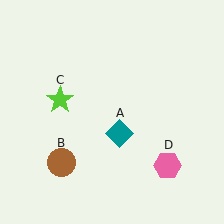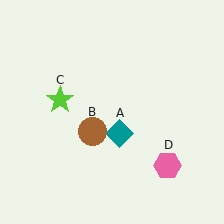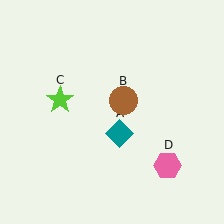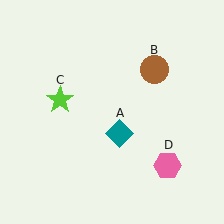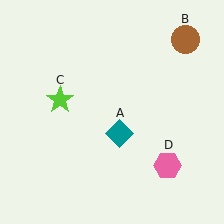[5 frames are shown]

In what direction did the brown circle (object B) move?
The brown circle (object B) moved up and to the right.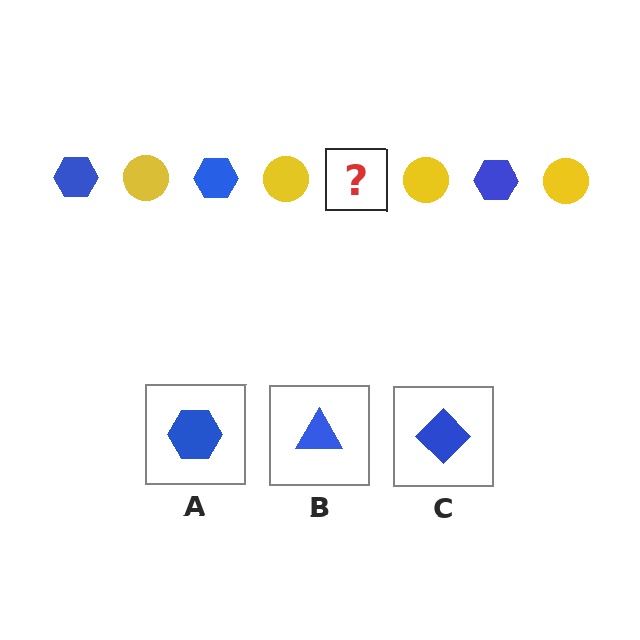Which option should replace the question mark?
Option A.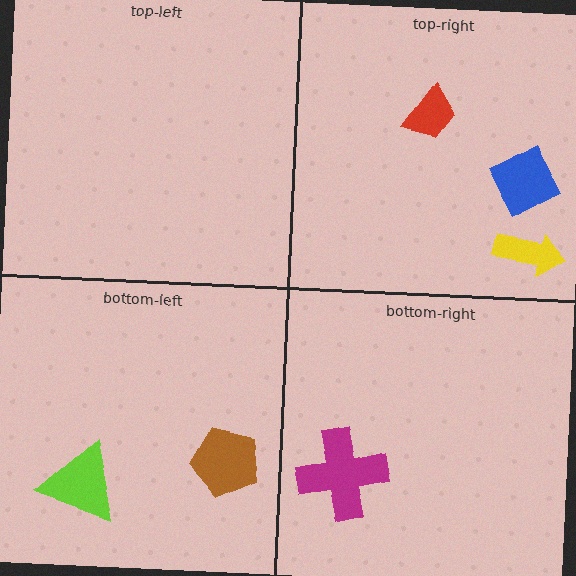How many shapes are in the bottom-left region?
2.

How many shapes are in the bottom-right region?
1.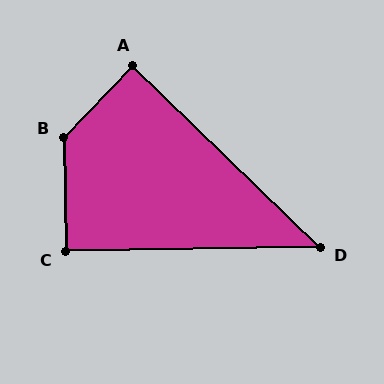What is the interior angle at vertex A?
Approximately 90 degrees (approximately right).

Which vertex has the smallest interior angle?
D, at approximately 45 degrees.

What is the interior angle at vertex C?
Approximately 90 degrees (approximately right).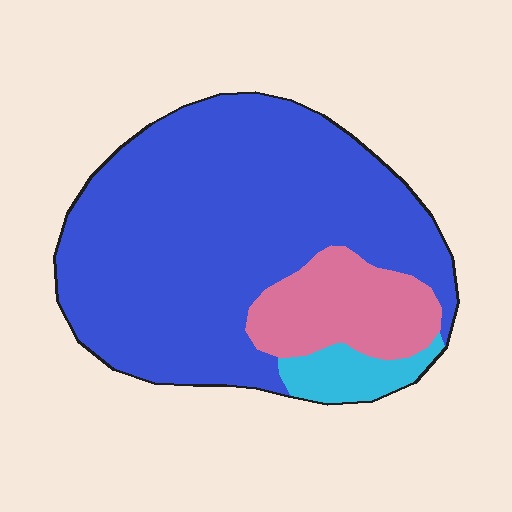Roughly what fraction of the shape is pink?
Pink takes up less than a sixth of the shape.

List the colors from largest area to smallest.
From largest to smallest: blue, pink, cyan.